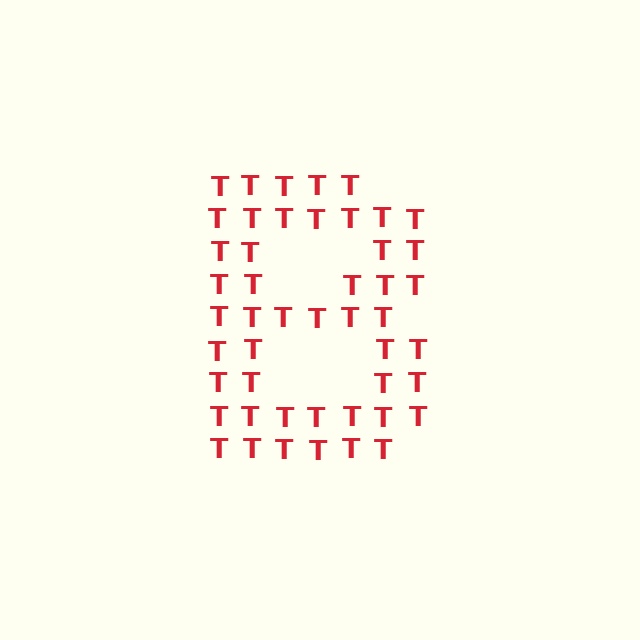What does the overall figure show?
The overall figure shows the letter B.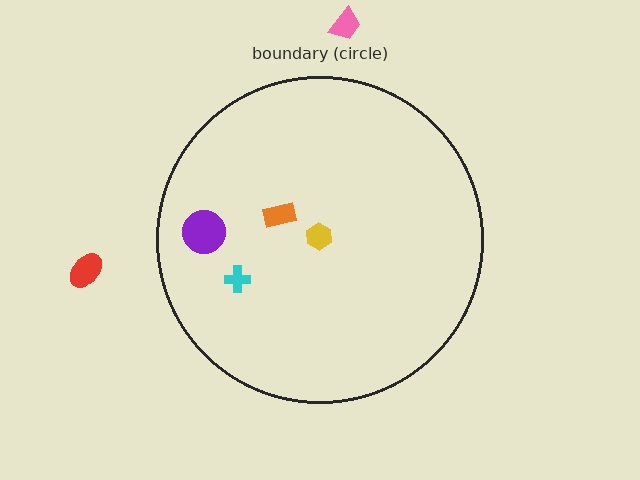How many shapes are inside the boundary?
4 inside, 2 outside.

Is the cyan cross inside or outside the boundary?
Inside.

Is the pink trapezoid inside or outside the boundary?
Outside.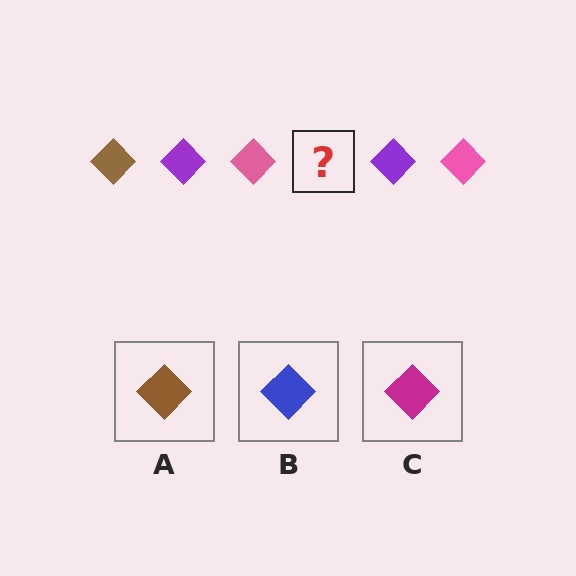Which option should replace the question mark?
Option A.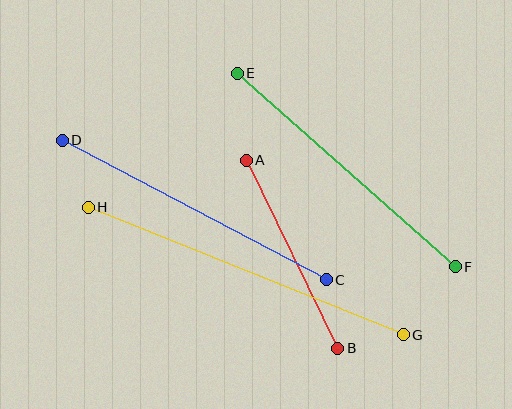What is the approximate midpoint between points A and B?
The midpoint is at approximately (292, 254) pixels.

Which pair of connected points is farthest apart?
Points G and H are farthest apart.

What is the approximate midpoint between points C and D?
The midpoint is at approximately (194, 210) pixels.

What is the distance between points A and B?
The distance is approximately 209 pixels.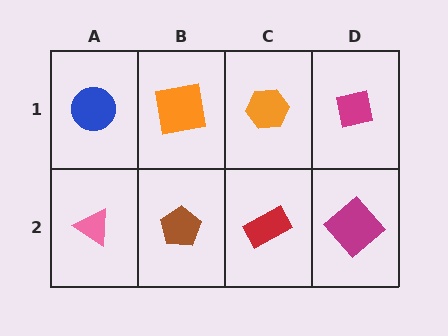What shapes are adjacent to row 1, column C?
A red rectangle (row 2, column C), an orange square (row 1, column B), a magenta square (row 1, column D).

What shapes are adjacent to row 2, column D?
A magenta square (row 1, column D), a red rectangle (row 2, column C).